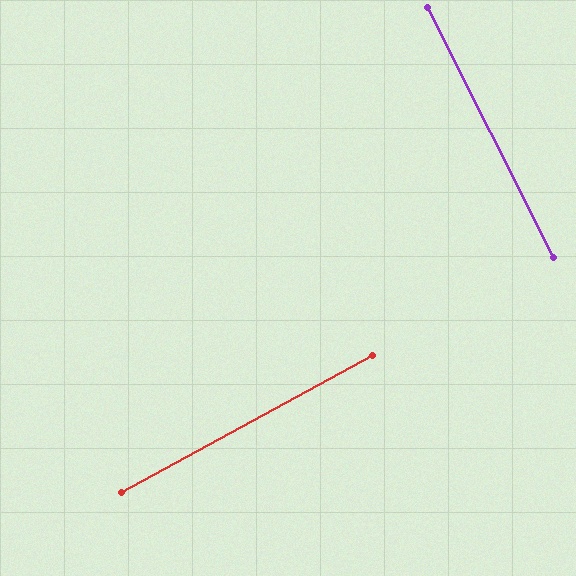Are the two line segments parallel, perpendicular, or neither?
Perpendicular — they meet at approximately 88°.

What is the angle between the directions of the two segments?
Approximately 88 degrees.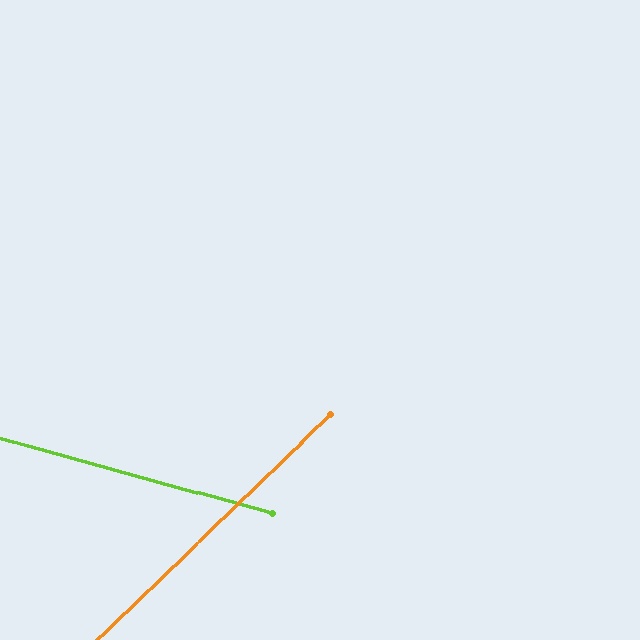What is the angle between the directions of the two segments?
Approximately 59 degrees.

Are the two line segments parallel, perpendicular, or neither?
Neither parallel nor perpendicular — they differ by about 59°.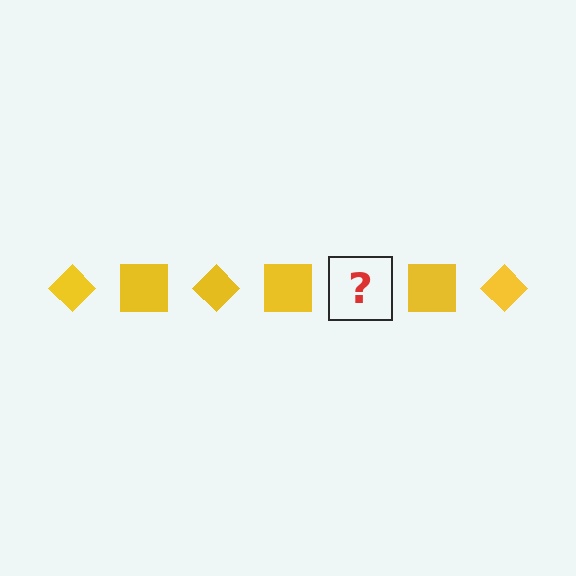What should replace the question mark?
The question mark should be replaced with a yellow diamond.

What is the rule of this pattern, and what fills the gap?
The rule is that the pattern cycles through diamond, square shapes in yellow. The gap should be filled with a yellow diamond.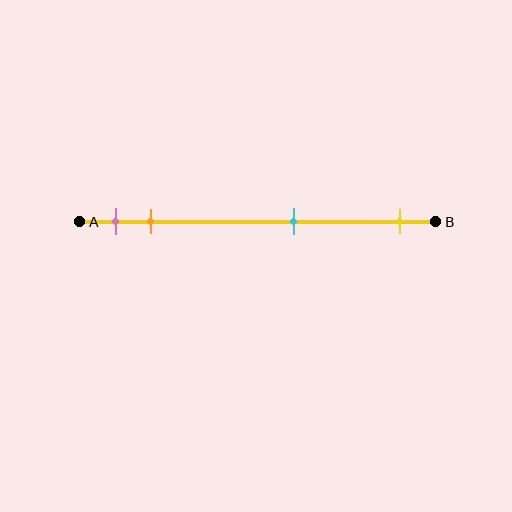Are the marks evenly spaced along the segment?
No, the marks are not evenly spaced.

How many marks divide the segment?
There are 4 marks dividing the segment.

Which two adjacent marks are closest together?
The pink and orange marks are the closest adjacent pair.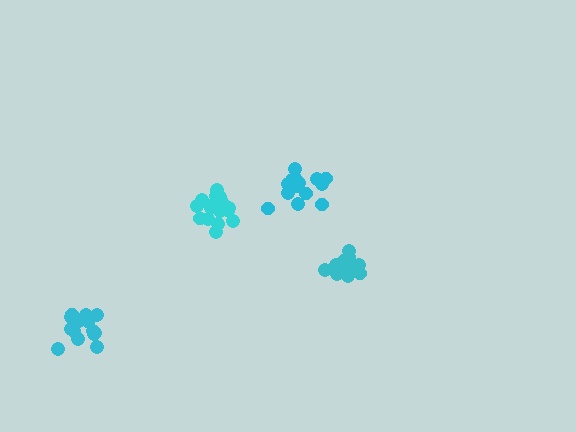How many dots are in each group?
Group 1: 17 dots, Group 2: 18 dots, Group 3: 14 dots, Group 4: 17 dots (66 total).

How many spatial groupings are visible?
There are 4 spatial groupings.